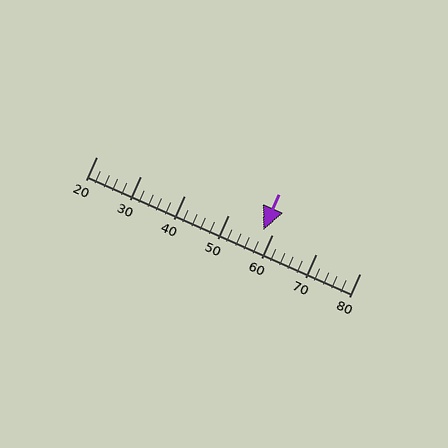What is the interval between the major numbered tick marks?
The major tick marks are spaced 10 units apart.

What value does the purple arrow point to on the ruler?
The purple arrow points to approximately 58.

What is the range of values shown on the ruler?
The ruler shows values from 20 to 80.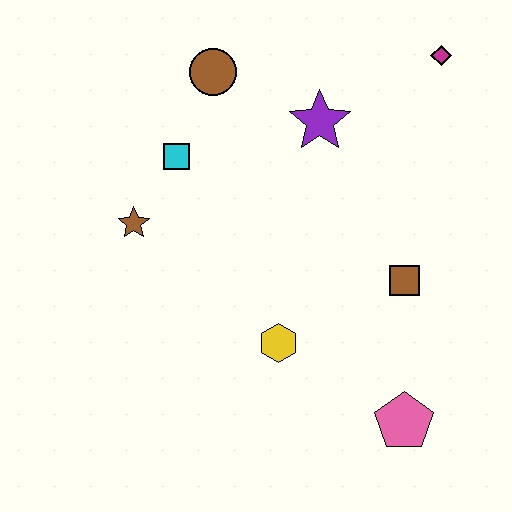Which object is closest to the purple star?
The brown circle is closest to the purple star.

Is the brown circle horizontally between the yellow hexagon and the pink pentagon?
No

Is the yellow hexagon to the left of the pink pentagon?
Yes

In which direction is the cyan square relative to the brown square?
The cyan square is to the left of the brown square.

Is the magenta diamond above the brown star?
Yes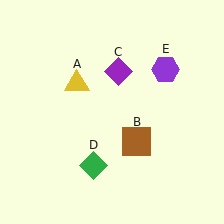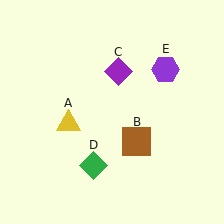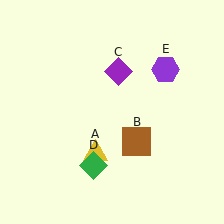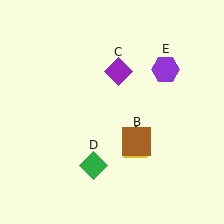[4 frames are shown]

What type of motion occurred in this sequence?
The yellow triangle (object A) rotated counterclockwise around the center of the scene.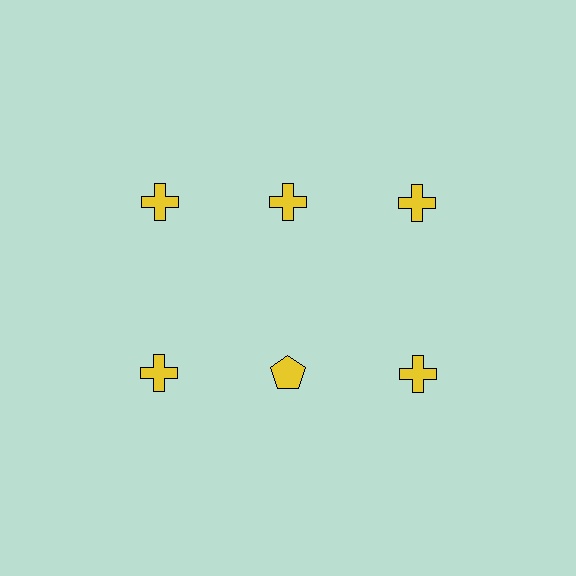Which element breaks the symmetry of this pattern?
The yellow pentagon in the second row, second from left column breaks the symmetry. All other shapes are yellow crosses.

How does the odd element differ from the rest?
It has a different shape: pentagon instead of cross.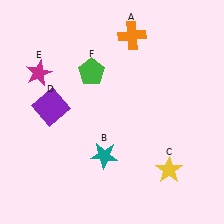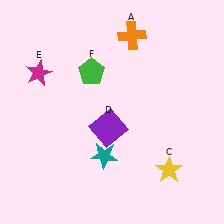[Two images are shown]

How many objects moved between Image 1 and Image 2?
1 object moved between the two images.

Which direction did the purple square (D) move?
The purple square (D) moved right.